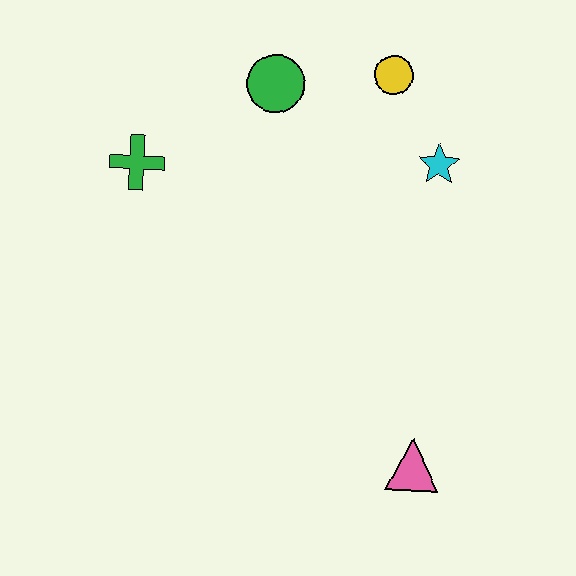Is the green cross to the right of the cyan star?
No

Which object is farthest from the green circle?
The pink triangle is farthest from the green circle.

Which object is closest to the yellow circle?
The cyan star is closest to the yellow circle.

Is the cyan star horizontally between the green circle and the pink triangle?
No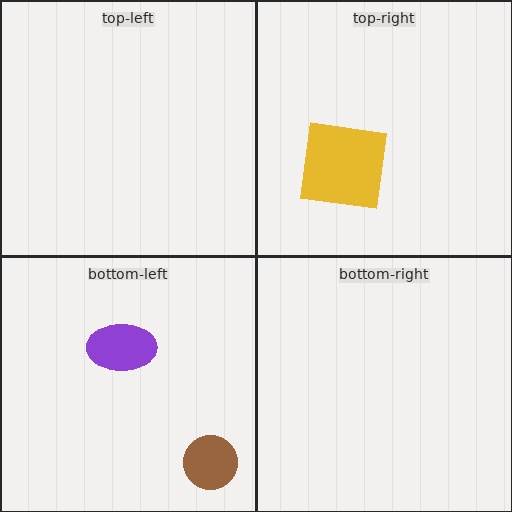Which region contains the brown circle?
The bottom-left region.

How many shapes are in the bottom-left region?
2.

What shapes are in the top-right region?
The yellow square.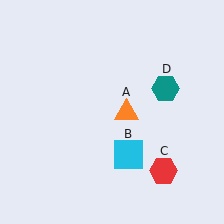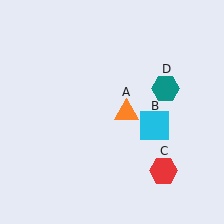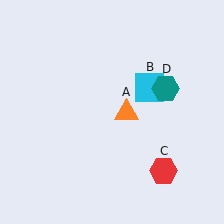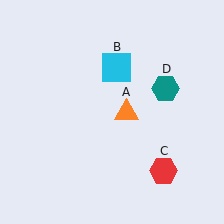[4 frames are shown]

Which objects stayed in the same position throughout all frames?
Orange triangle (object A) and red hexagon (object C) and teal hexagon (object D) remained stationary.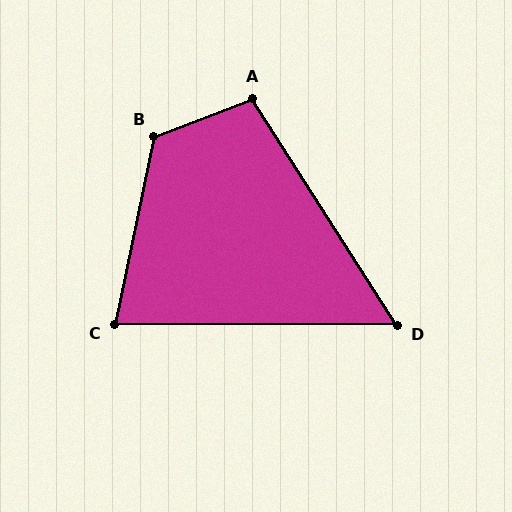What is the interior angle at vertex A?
Approximately 102 degrees (obtuse).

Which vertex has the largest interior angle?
B, at approximately 123 degrees.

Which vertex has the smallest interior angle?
D, at approximately 57 degrees.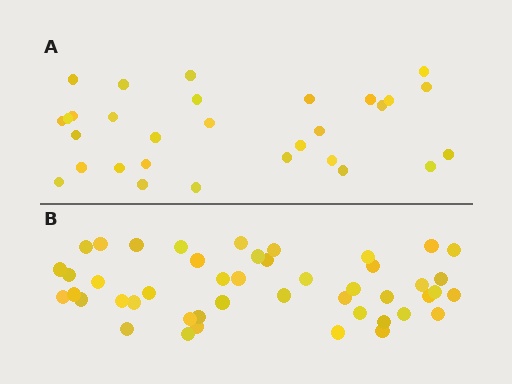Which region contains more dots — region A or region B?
Region B (the bottom region) has more dots.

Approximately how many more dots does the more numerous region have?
Region B has approximately 15 more dots than region A.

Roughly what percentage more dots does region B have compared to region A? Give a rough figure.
About 55% more.